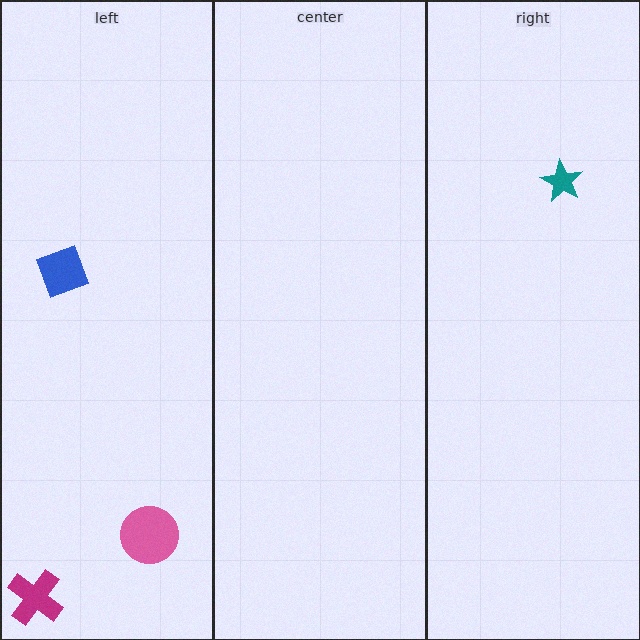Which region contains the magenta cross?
The left region.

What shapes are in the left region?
The pink circle, the blue diamond, the magenta cross.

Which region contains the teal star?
The right region.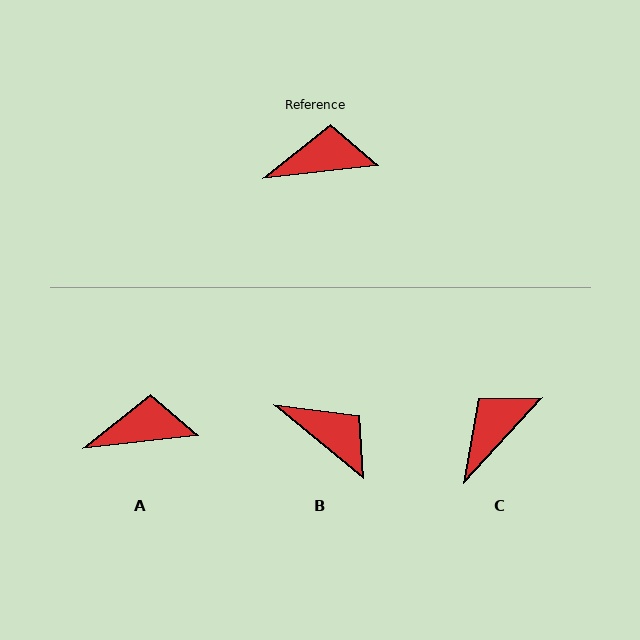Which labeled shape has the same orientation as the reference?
A.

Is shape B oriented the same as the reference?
No, it is off by about 45 degrees.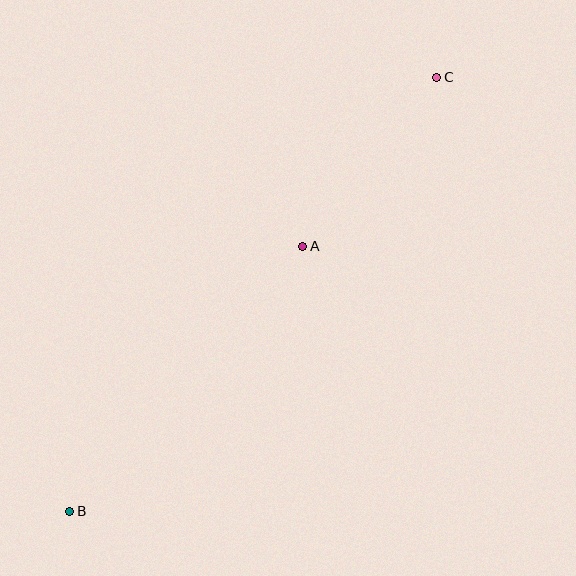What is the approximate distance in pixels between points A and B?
The distance between A and B is approximately 353 pixels.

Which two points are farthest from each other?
Points B and C are farthest from each other.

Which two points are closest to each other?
Points A and C are closest to each other.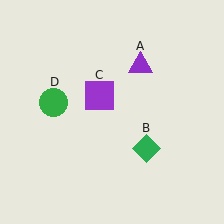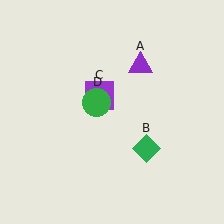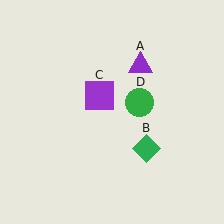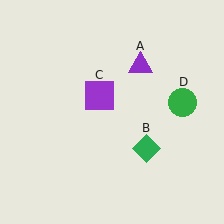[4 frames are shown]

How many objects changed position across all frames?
1 object changed position: green circle (object D).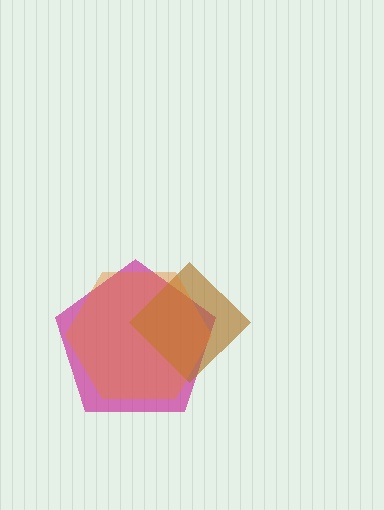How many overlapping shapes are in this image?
There are 3 overlapping shapes in the image.